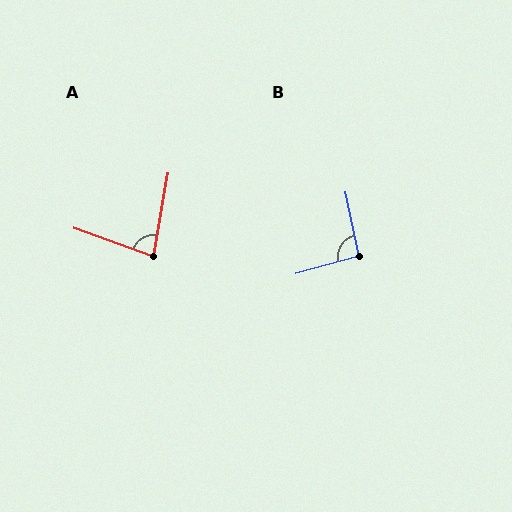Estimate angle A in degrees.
Approximately 80 degrees.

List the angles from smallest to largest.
A (80°), B (94°).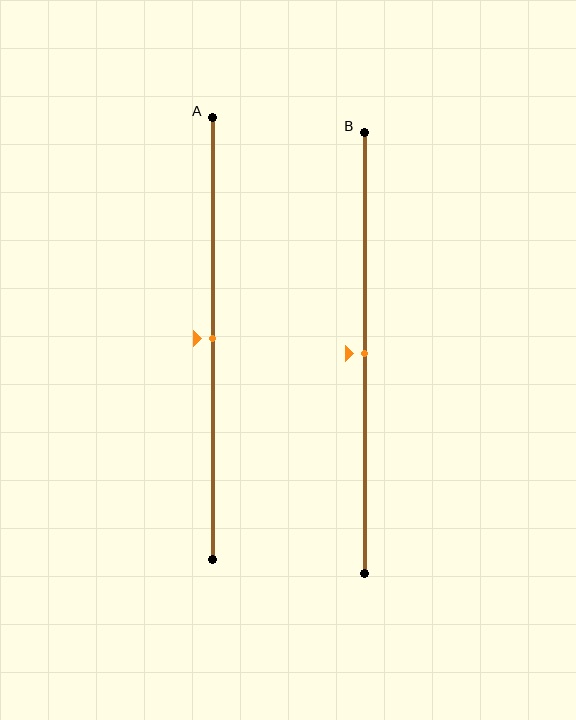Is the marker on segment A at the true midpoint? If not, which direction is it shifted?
Yes, the marker on segment A is at the true midpoint.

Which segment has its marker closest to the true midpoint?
Segment A has its marker closest to the true midpoint.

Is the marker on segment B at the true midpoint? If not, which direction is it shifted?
Yes, the marker on segment B is at the true midpoint.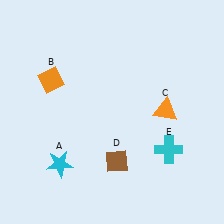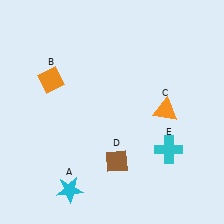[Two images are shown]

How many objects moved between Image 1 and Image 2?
1 object moved between the two images.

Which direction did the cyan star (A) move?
The cyan star (A) moved down.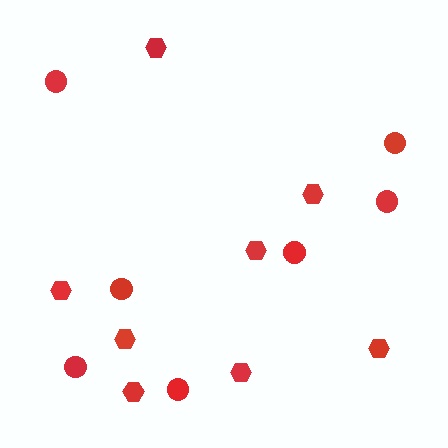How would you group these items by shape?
There are 2 groups: one group of hexagons (8) and one group of circles (7).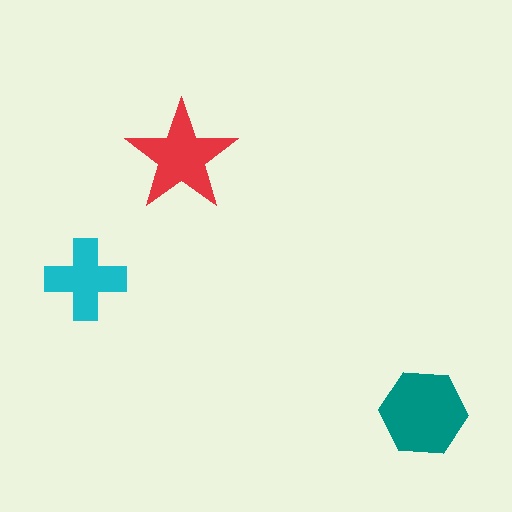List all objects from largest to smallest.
The teal hexagon, the red star, the cyan cross.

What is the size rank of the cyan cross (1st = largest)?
3rd.